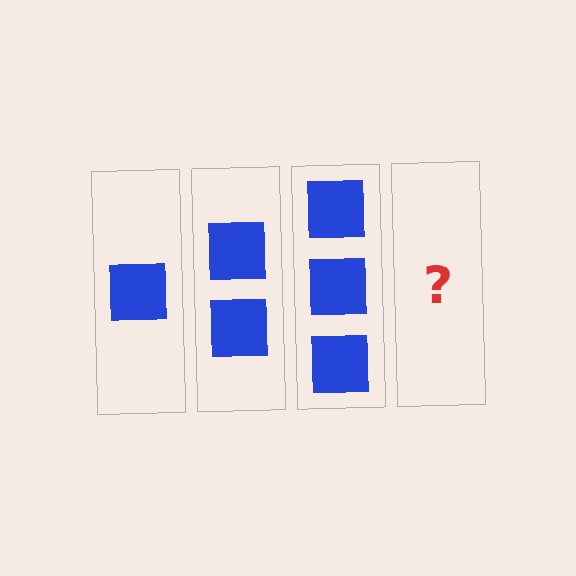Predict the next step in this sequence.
The next step is 4 squares.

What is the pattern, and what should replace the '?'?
The pattern is that each step adds one more square. The '?' should be 4 squares.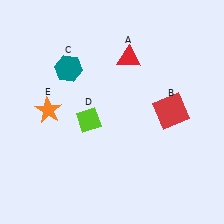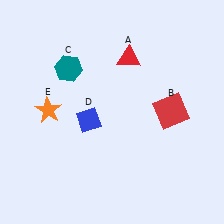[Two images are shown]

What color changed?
The diamond (D) changed from lime in Image 1 to blue in Image 2.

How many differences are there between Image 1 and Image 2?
There is 1 difference between the two images.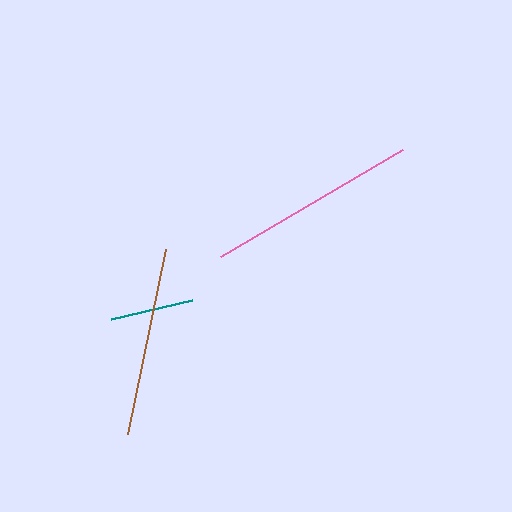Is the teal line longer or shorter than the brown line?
The brown line is longer than the teal line.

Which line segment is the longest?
The pink line is the longest at approximately 211 pixels.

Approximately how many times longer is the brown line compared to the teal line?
The brown line is approximately 2.3 times the length of the teal line.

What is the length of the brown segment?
The brown segment is approximately 189 pixels long.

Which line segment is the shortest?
The teal line is the shortest at approximately 83 pixels.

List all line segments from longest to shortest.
From longest to shortest: pink, brown, teal.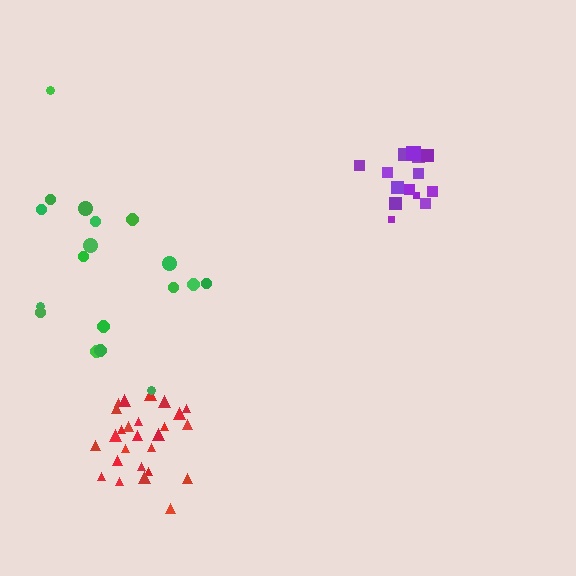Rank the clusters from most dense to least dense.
red, purple, green.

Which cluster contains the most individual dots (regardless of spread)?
Red (26).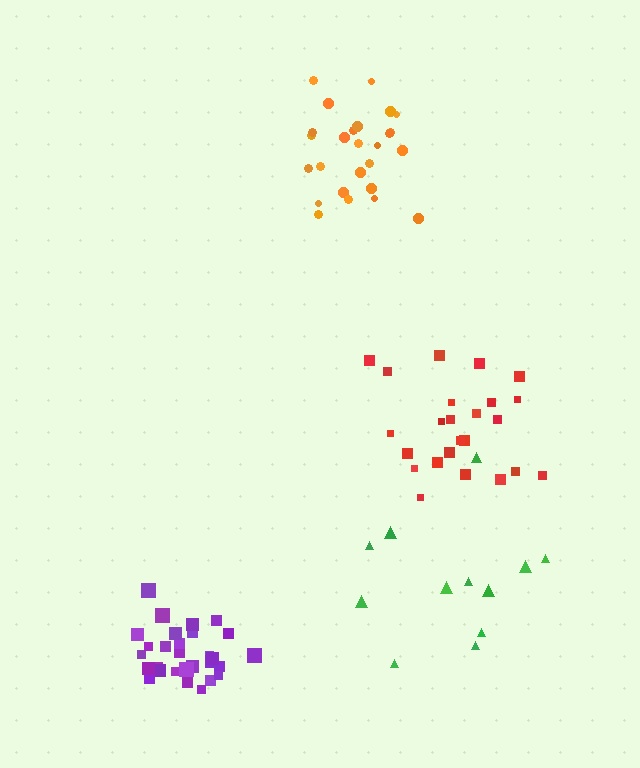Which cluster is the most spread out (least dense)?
Green.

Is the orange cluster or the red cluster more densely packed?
Orange.